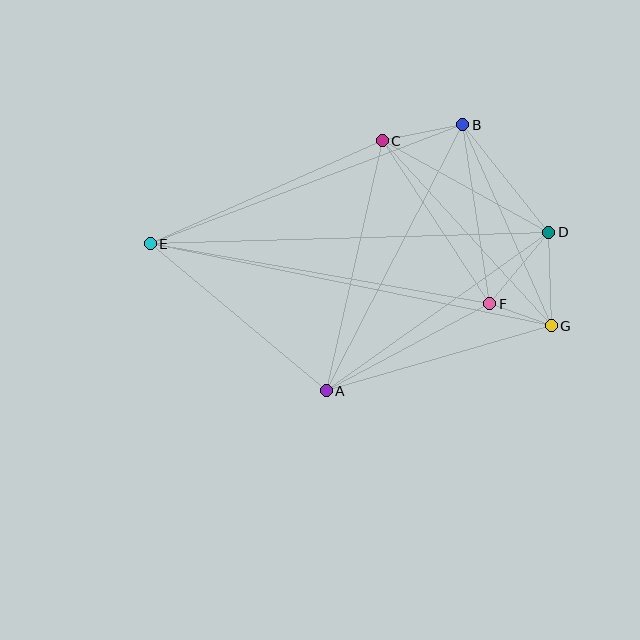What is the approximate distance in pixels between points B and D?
The distance between B and D is approximately 138 pixels.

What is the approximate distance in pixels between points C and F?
The distance between C and F is approximately 195 pixels.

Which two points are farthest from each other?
Points E and G are farthest from each other.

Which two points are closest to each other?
Points F and G are closest to each other.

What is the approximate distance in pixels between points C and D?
The distance between C and D is approximately 190 pixels.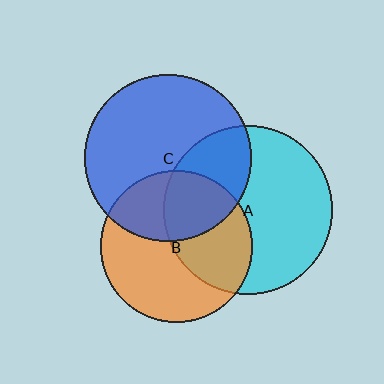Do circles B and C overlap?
Yes.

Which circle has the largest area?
Circle A (cyan).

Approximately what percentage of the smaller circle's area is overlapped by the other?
Approximately 35%.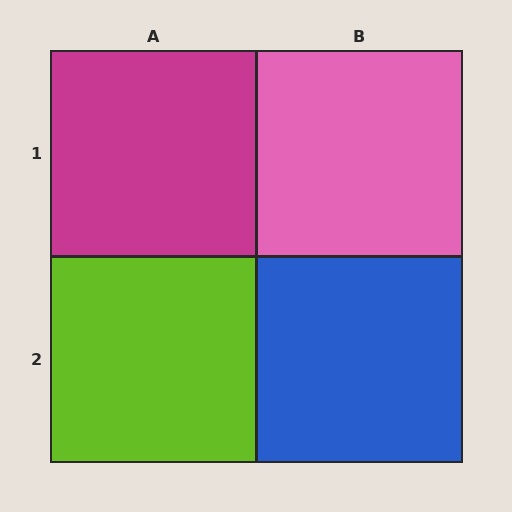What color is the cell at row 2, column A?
Lime.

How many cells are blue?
1 cell is blue.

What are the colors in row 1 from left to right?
Magenta, pink.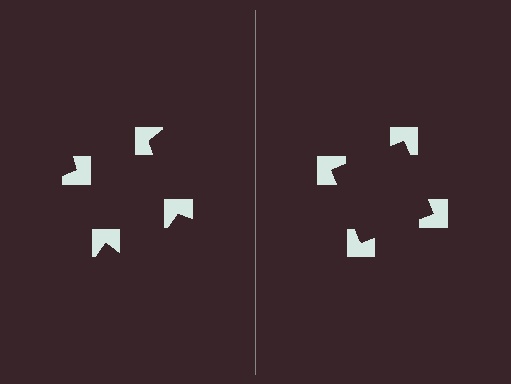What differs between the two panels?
The notched squares are positioned identically on both sides; only the wedge orientations differ. On the right they align to a square; on the left they are misaligned.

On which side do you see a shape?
An illusory square appears on the right side. On the left side the wedge cuts are rotated, so no coherent shape forms.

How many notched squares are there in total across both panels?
8 — 4 on each side.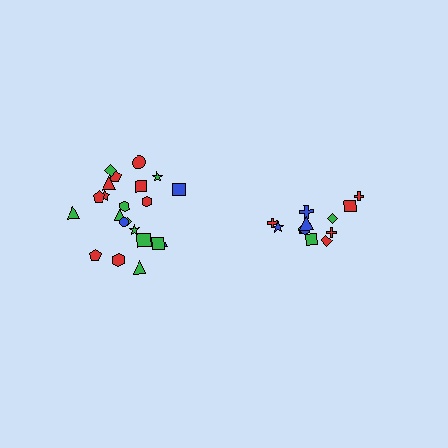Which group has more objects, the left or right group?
The left group.